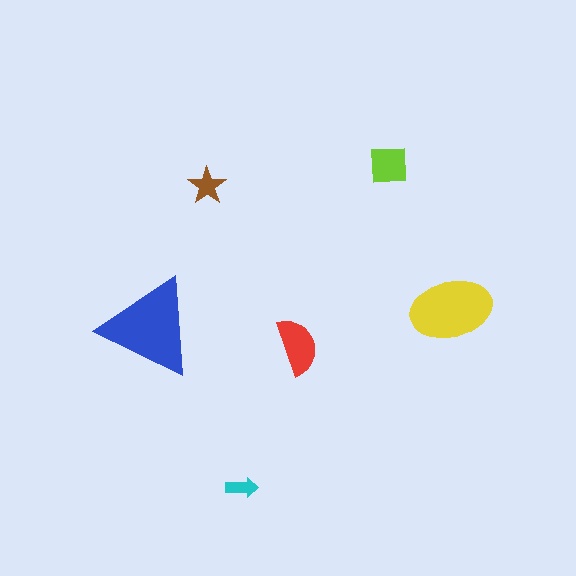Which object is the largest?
The blue triangle.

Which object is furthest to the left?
The blue triangle is leftmost.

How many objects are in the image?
There are 6 objects in the image.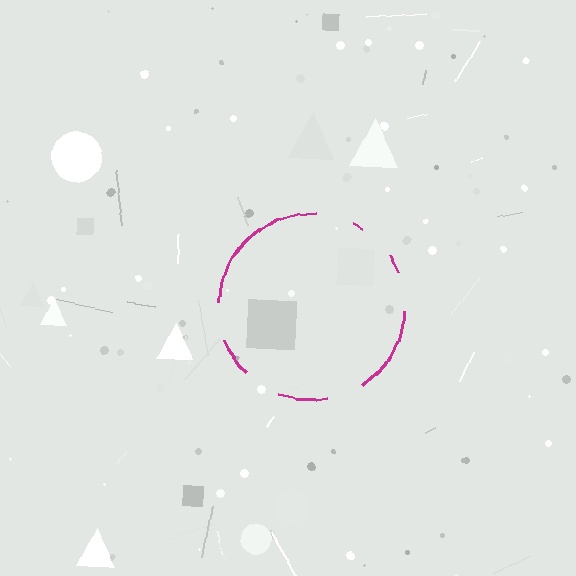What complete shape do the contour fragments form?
The contour fragments form a circle.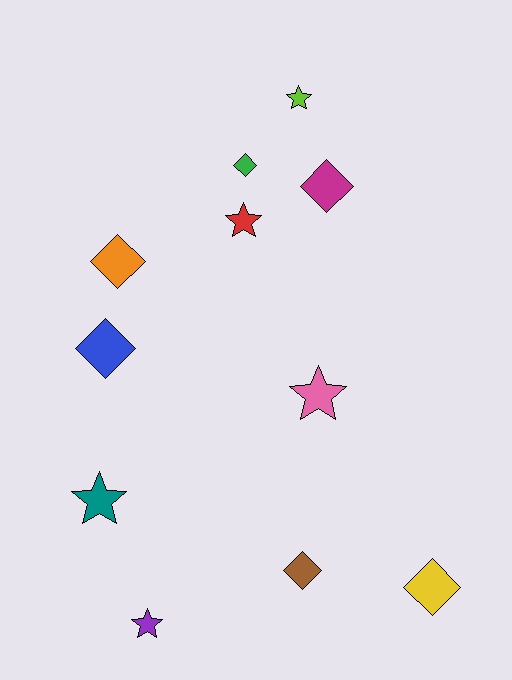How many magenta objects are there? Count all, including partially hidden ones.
There is 1 magenta object.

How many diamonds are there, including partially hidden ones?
There are 6 diamonds.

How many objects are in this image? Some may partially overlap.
There are 11 objects.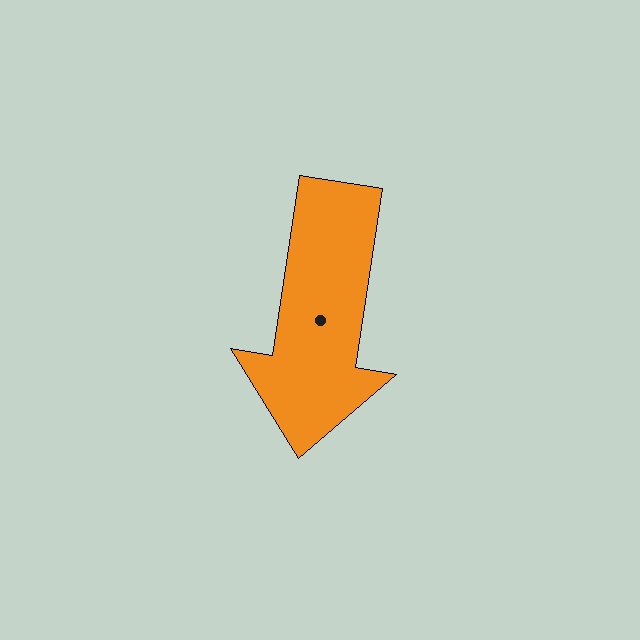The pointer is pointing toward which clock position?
Roughly 6 o'clock.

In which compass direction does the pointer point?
South.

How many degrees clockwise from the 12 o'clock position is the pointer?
Approximately 189 degrees.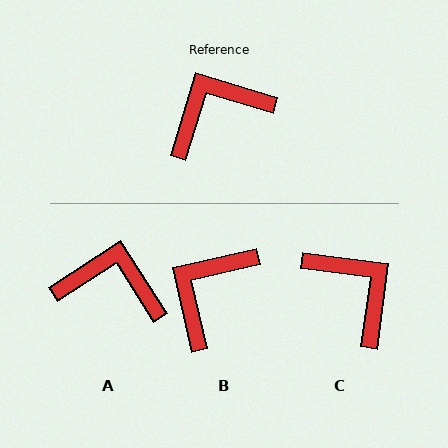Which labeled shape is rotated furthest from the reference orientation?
C, about 81 degrees away.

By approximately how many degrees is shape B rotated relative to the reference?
Approximately 30 degrees counter-clockwise.